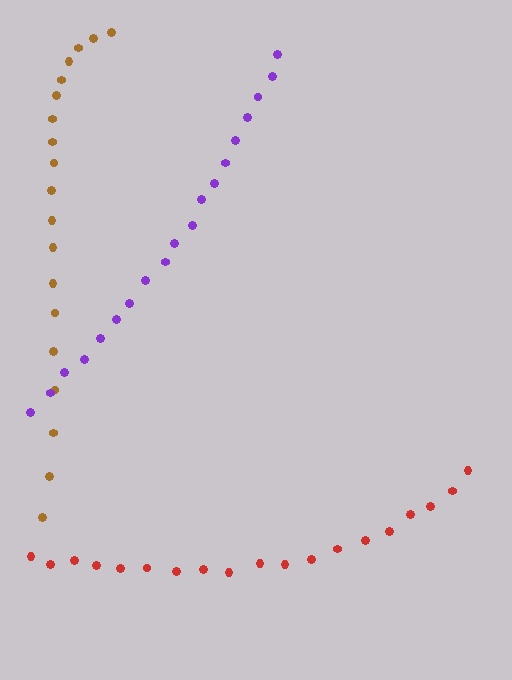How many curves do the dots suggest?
There are 3 distinct paths.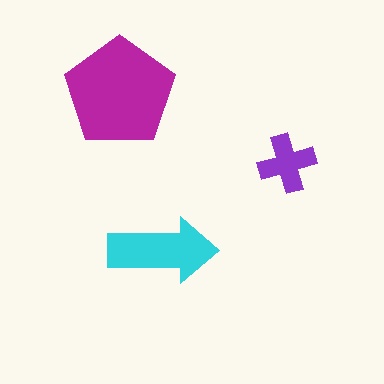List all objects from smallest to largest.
The purple cross, the cyan arrow, the magenta pentagon.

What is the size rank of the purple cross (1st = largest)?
3rd.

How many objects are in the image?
There are 3 objects in the image.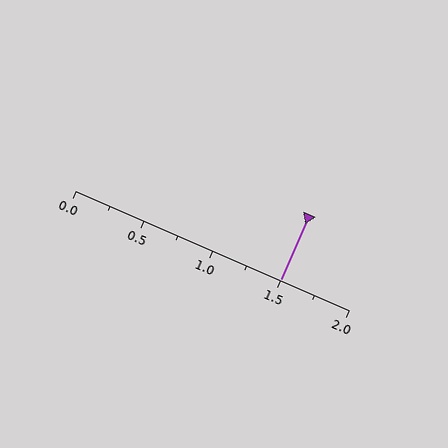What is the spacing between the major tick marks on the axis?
The major ticks are spaced 0.5 apart.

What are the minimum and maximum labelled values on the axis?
The axis runs from 0.0 to 2.0.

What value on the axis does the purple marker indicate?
The marker indicates approximately 1.5.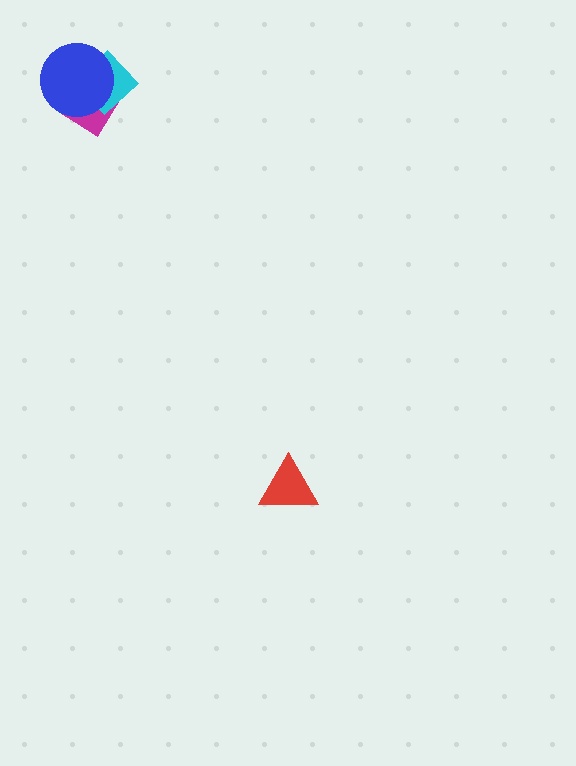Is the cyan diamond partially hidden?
Yes, it is partially covered by another shape.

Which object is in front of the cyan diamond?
The blue circle is in front of the cyan diamond.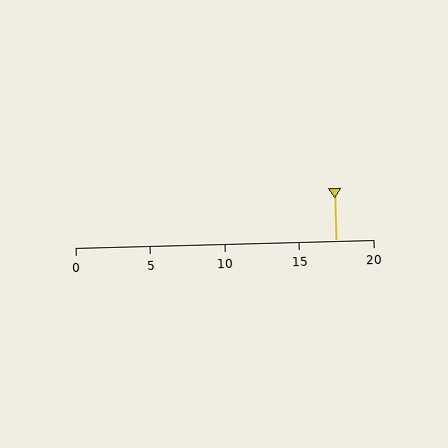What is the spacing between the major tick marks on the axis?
The major ticks are spaced 5 apart.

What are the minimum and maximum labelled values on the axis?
The axis runs from 0 to 20.